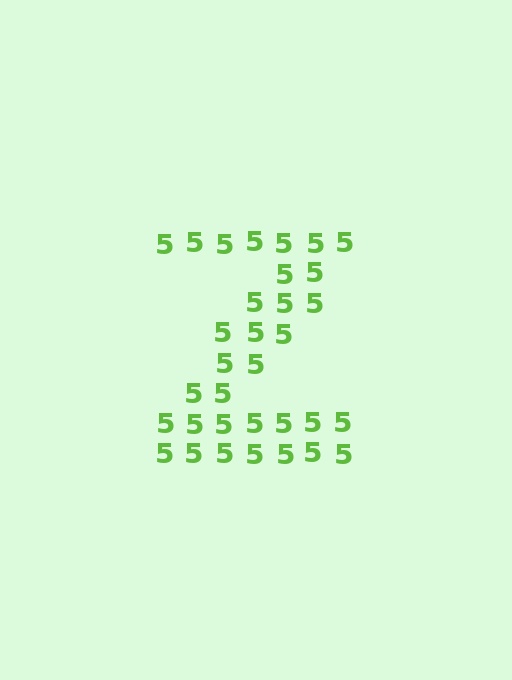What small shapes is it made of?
It is made of small digit 5's.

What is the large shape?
The large shape is the letter Z.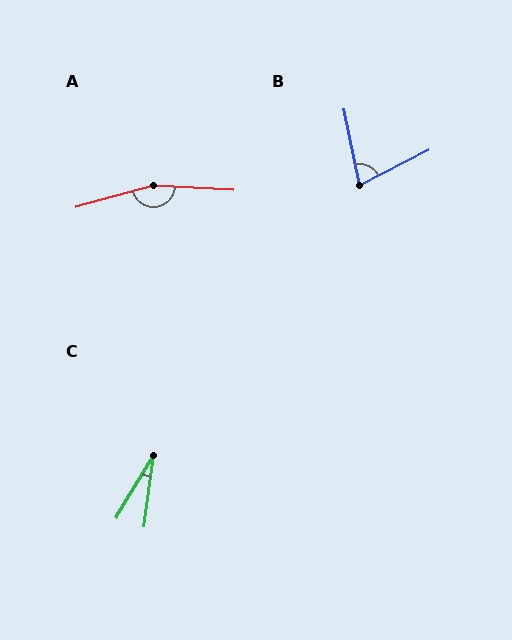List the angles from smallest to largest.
C (23°), B (75°), A (162°).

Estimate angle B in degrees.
Approximately 75 degrees.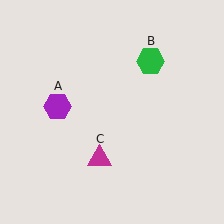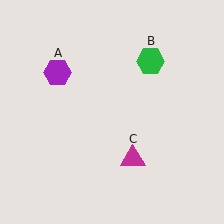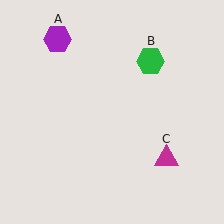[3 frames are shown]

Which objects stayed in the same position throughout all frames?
Green hexagon (object B) remained stationary.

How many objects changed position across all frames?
2 objects changed position: purple hexagon (object A), magenta triangle (object C).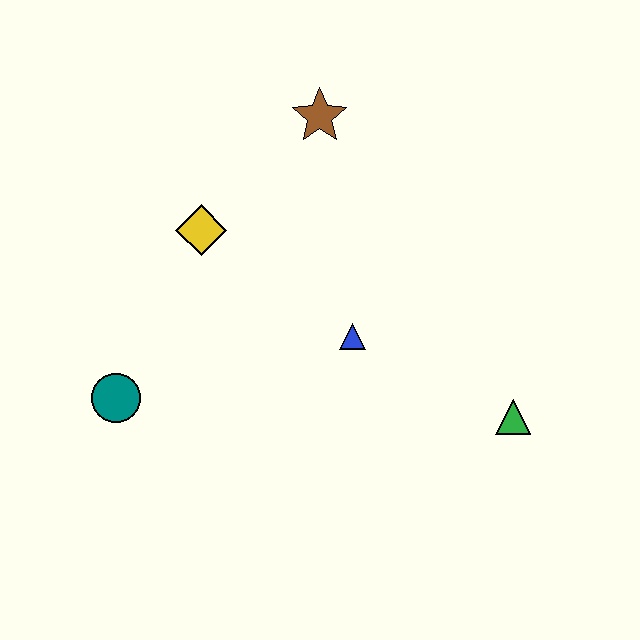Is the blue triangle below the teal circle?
No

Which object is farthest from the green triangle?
The teal circle is farthest from the green triangle.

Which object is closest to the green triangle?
The blue triangle is closest to the green triangle.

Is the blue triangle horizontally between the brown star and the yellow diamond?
No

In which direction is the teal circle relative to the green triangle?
The teal circle is to the left of the green triangle.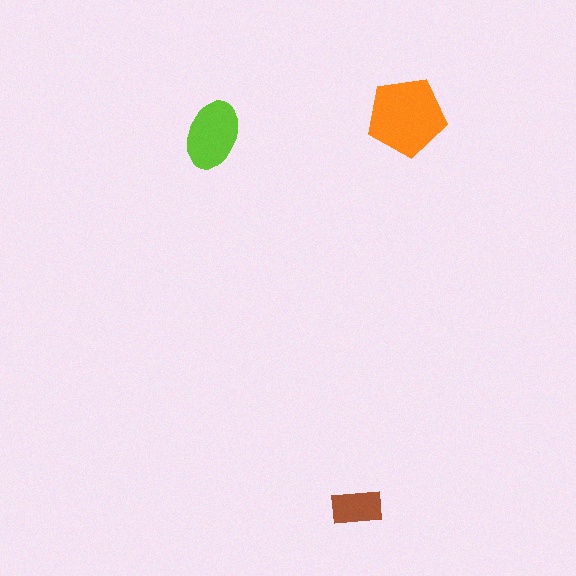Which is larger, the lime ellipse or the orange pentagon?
The orange pentagon.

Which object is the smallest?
The brown rectangle.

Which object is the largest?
The orange pentagon.